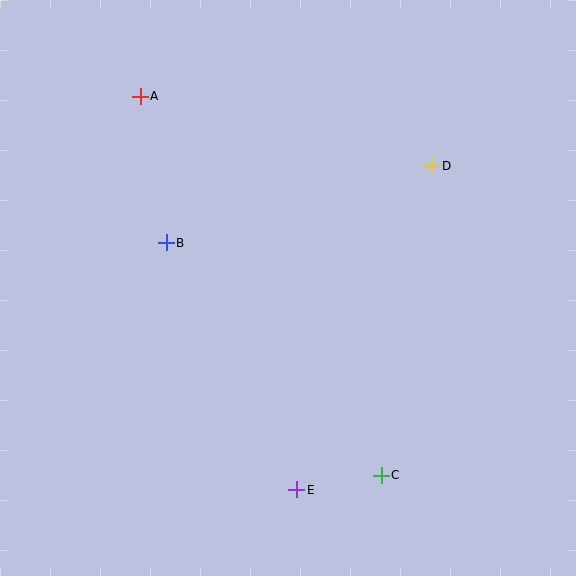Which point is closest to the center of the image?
Point B at (166, 243) is closest to the center.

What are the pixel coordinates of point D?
Point D is at (432, 166).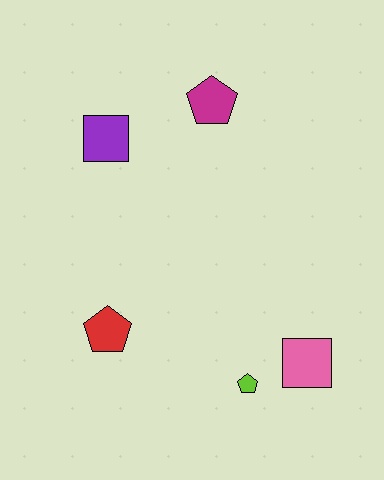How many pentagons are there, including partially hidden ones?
There are 3 pentagons.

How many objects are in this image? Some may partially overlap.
There are 5 objects.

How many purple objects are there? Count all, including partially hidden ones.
There is 1 purple object.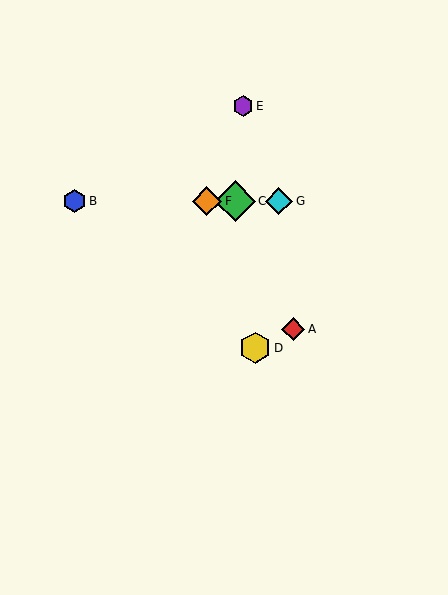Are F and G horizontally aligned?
Yes, both are at y≈201.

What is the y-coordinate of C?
Object C is at y≈201.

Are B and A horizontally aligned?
No, B is at y≈201 and A is at y≈329.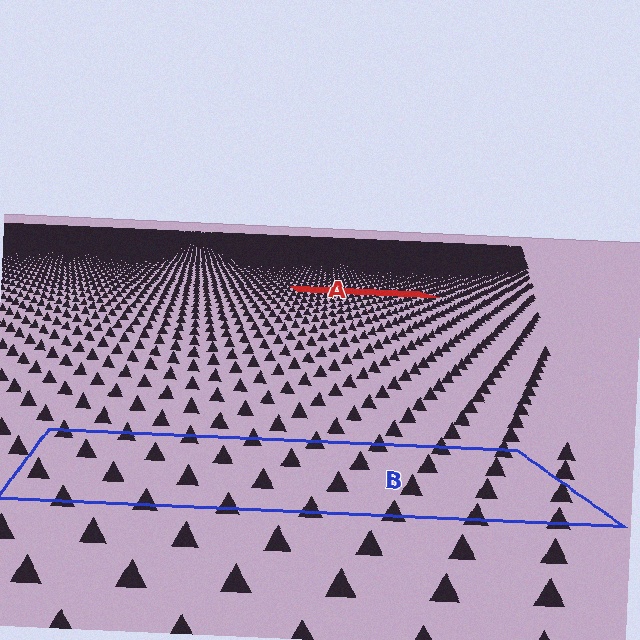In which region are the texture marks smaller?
The texture marks are smaller in region A, because it is farther away.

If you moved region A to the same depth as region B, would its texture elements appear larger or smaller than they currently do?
They would appear larger. At a closer depth, the same texture elements are projected at a bigger on-screen size.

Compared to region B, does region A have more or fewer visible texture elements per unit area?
Region A has more texture elements per unit area — they are packed more densely because it is farther away.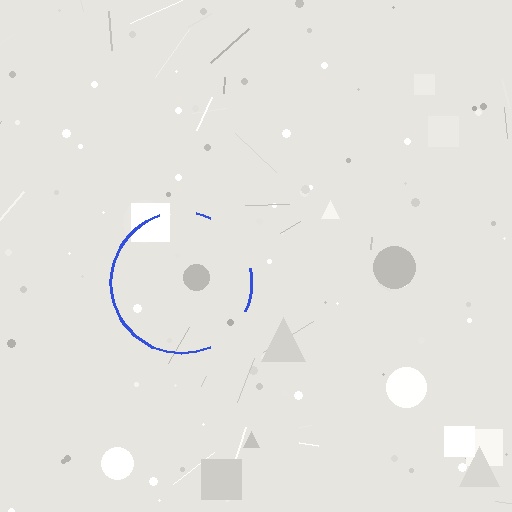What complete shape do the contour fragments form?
The contour fragments form a circle.